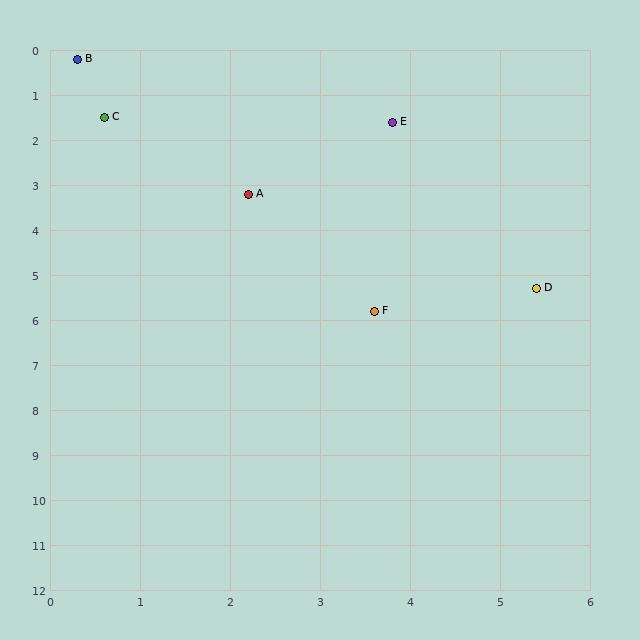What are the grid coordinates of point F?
Point F is at approximately (3.6, 5.8).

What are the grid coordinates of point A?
Point A is at approximately (2.2, 3.2).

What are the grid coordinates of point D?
Point D is at approximately (5.4, 5.3).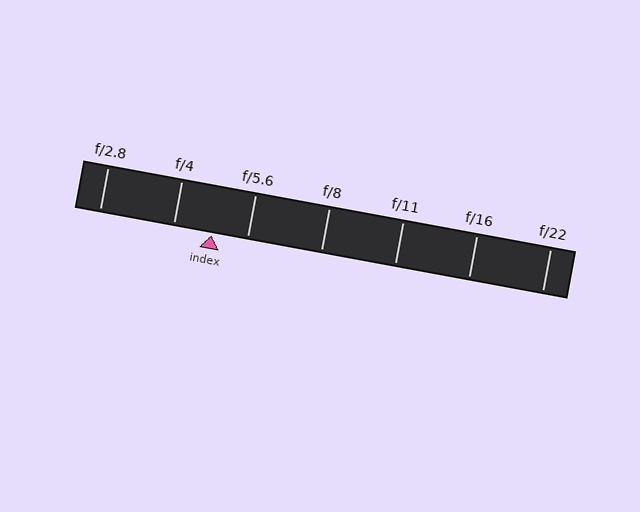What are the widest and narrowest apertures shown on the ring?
The widest aperture shown is f/2.8 and the narrowest is f/22.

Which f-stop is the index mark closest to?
The index mark is closest to f/5.6.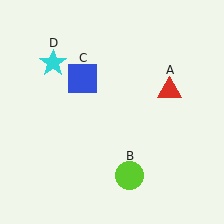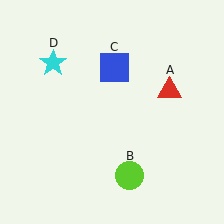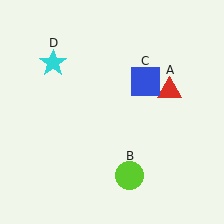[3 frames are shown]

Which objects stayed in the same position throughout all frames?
Red triangle (object A) and lime circle (object B) and cyan star (object D) remained stationary.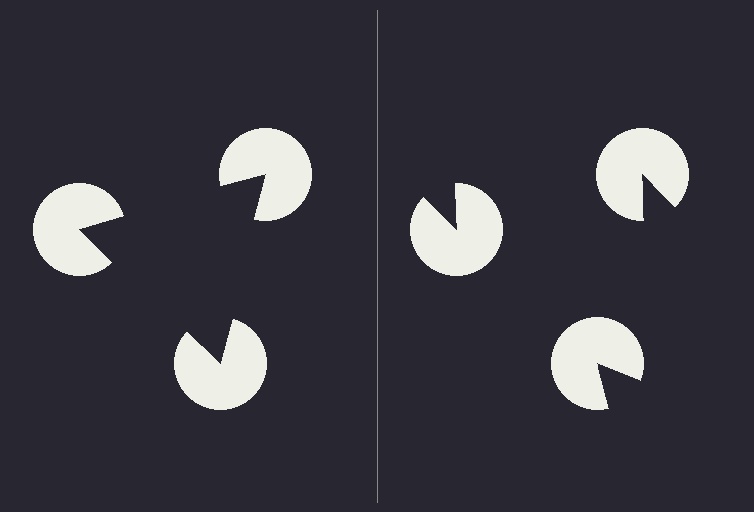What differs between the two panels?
The pac-man discs are positioned identically on both sides; only the wedge orientations differ. On the left they align to a triangle; on the right they are misaligned.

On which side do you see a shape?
An illusory triangle appears on the left side. On the right side the wedge cuts are rotated, so no coherent shape forms.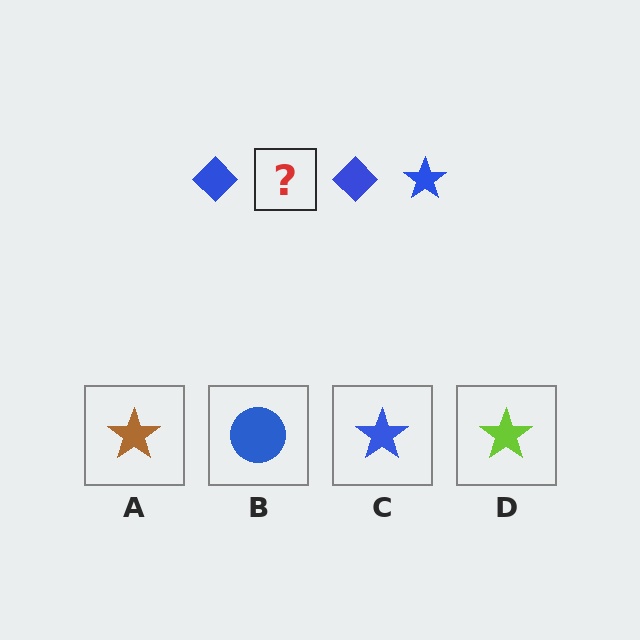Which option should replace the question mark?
Option C.